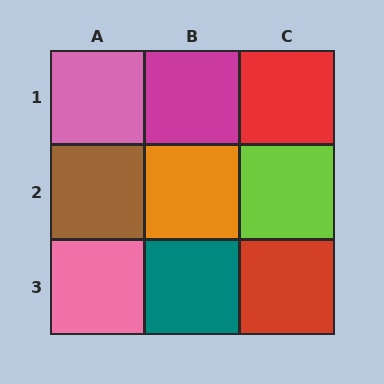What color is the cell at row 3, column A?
Pink.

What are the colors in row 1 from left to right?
Pink, magenta, red.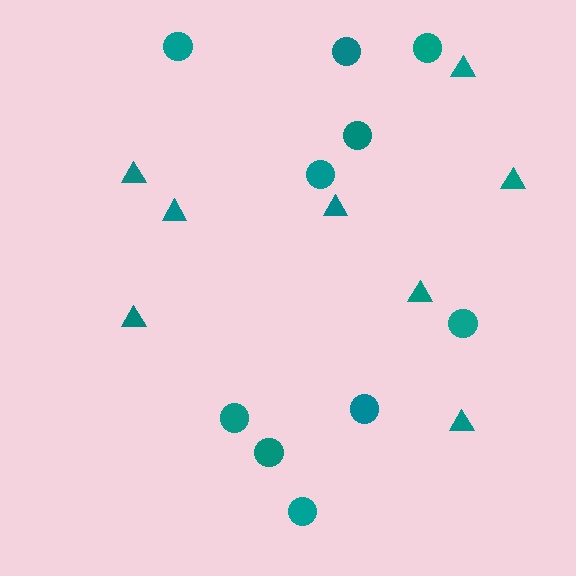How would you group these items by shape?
There are 2 groups: one group of circles (10) and one group of triangles (8).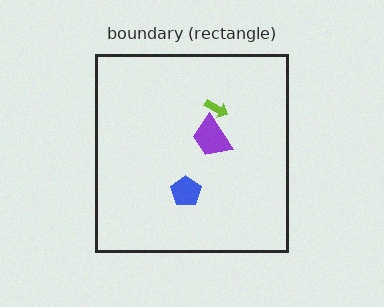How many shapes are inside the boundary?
3 inside, 0 outside.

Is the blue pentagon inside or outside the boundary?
Inside.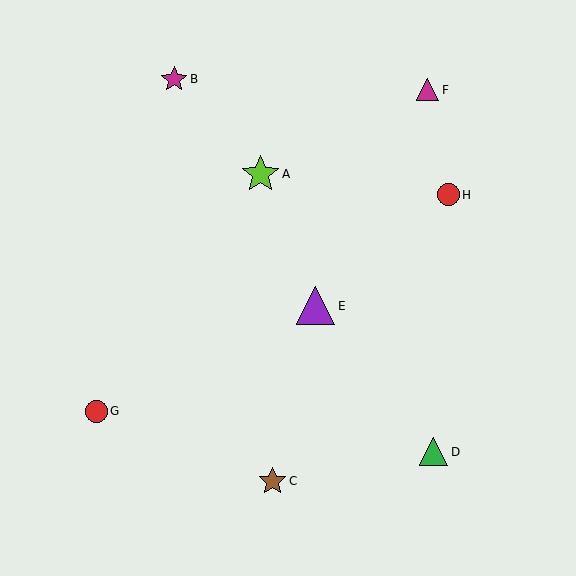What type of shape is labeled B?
Shape B is a magenta star.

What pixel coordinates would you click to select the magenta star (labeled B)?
Click at (174, 79) to select the magenta star B.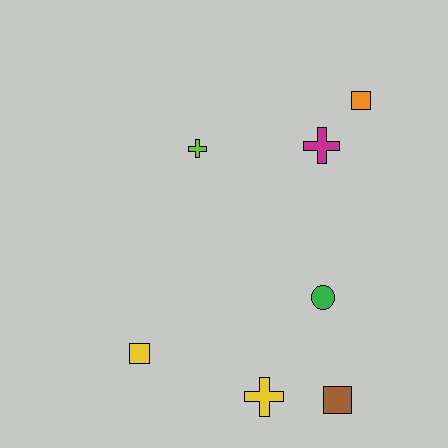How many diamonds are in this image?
There are no diamonds.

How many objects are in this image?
There are 7 objects.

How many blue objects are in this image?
There are no blue objects.